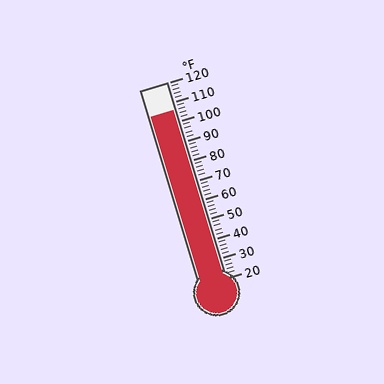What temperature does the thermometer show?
The thermometer shows approximately 106°F.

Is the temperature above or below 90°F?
The temperature is above 90°F.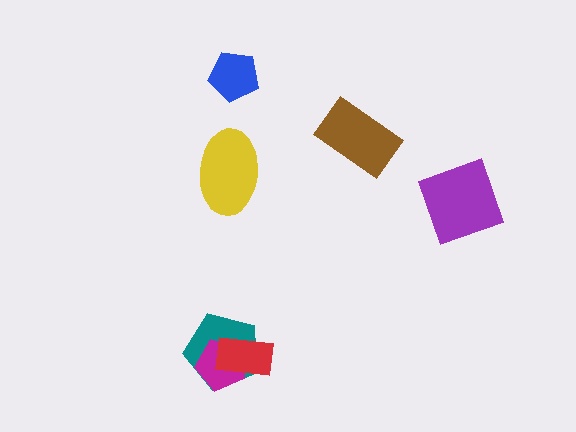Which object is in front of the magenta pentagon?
The red rectangle is in front of the magenta pentagon.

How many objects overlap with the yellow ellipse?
0 objects overlap with the yellow ellipse.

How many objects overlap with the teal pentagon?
2 objects overlap with the teal pentagon.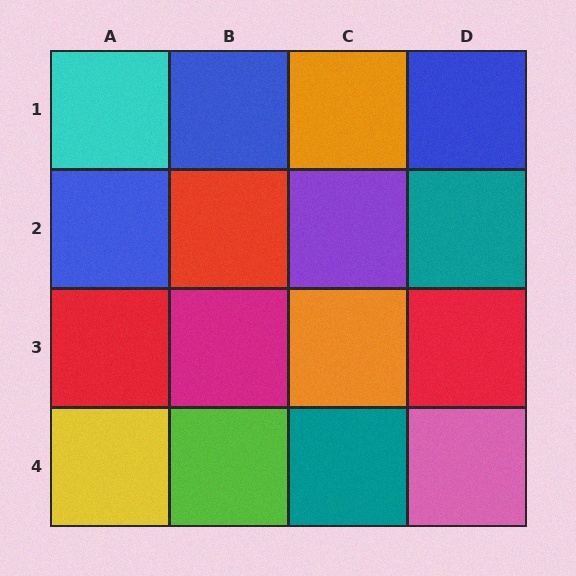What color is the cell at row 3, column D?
Red.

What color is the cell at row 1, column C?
Orange.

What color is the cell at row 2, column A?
Blue.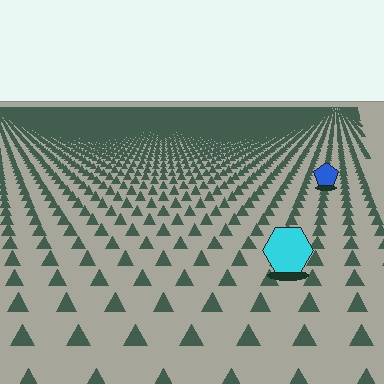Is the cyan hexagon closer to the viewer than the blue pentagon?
Yes. The cyan hexagon is closer — you can tell from the texture gradient: the ground texture is coarser near it.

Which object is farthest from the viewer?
The blue pentagon is farthest from the viewer. It appears smaller and the ground texture around it is denser.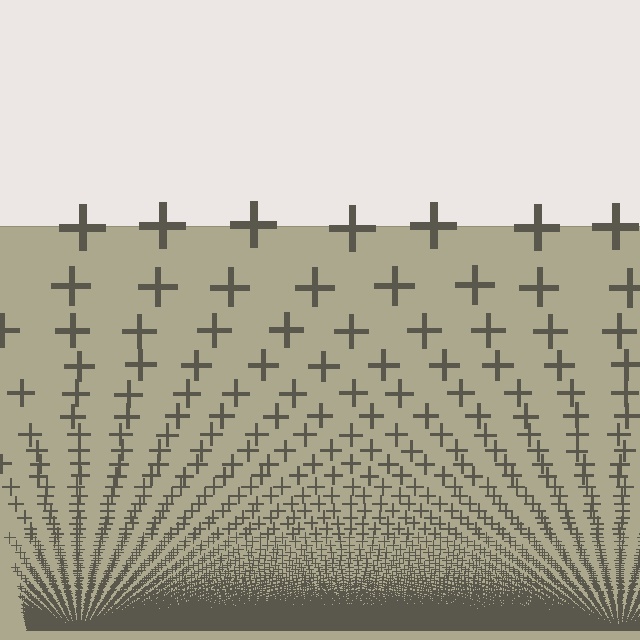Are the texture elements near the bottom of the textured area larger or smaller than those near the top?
Smaller. The gradient is inverted — elements near the bottom are smaller and denser.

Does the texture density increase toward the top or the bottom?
Density increases toward the bottom.